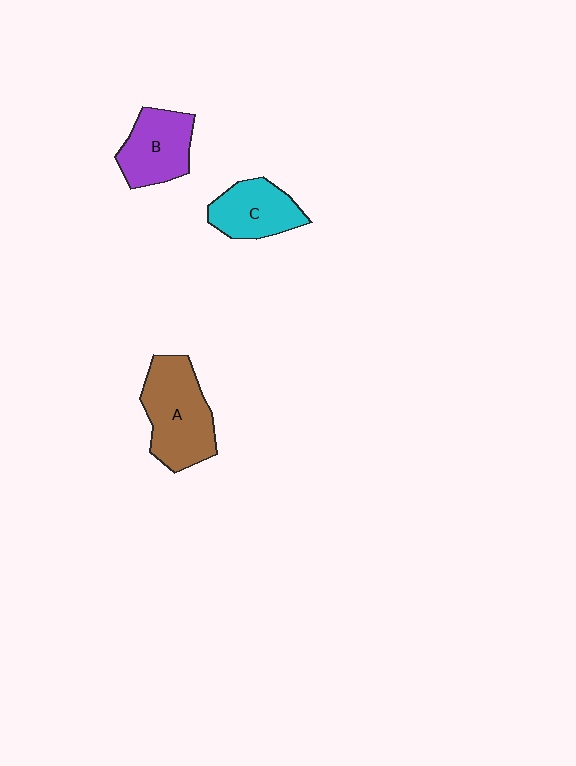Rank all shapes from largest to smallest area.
From largest to smallest: A (brown), B (purple), C (cyan).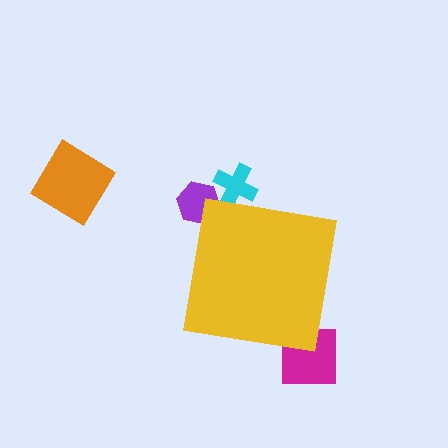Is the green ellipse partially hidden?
Yes, the green ellipse is partially hidden behind the yellow square.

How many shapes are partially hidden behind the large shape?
4 shapes are partially hidden.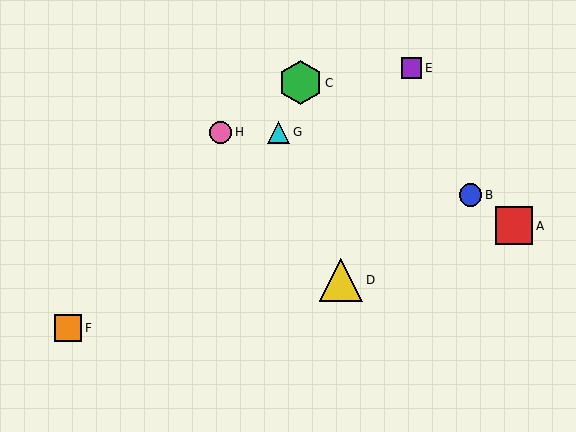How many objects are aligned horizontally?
2 objects (G, H) are aligned horizontally.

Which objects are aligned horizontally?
Objects G, H are aligned horizontally.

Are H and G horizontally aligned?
Yes, both are at y≈132.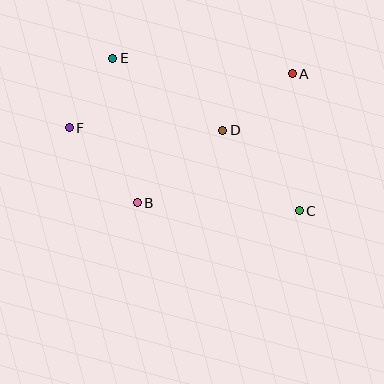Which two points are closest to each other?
Points E and F are closest to each other.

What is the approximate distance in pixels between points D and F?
The distance between D and F is approximately 154 pixels.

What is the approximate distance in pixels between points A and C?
The distance between A and C is approximately 138 pixels.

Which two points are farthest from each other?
Points C and F are farthest from each other.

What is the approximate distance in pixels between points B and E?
The distance between B and E is approximately 146 pixels.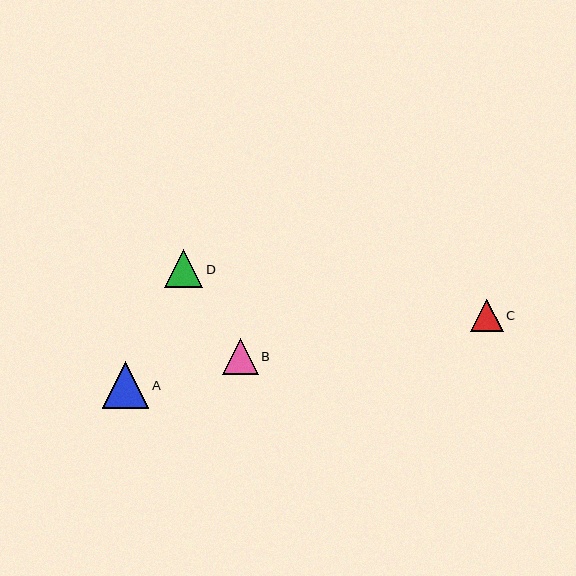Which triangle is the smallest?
Triangle C is the smallest with a size of approximately 33 pixels.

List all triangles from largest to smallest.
From largest to smallest: A, D, B, C.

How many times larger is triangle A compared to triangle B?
Triangle A is approximately 1.3 times the size of triangle B.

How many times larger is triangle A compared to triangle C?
Triangle A is approximately 1.4 times the size of triangle C.